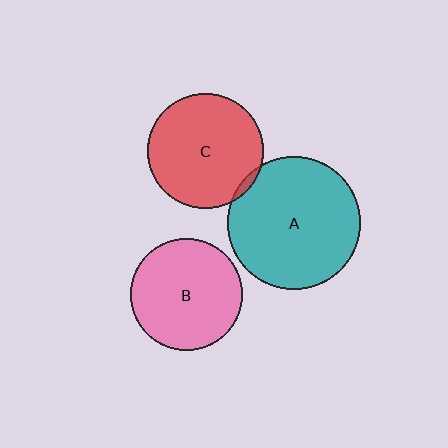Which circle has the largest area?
Circle A (teal).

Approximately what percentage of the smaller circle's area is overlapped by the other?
Approximately 5%.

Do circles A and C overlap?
Yes.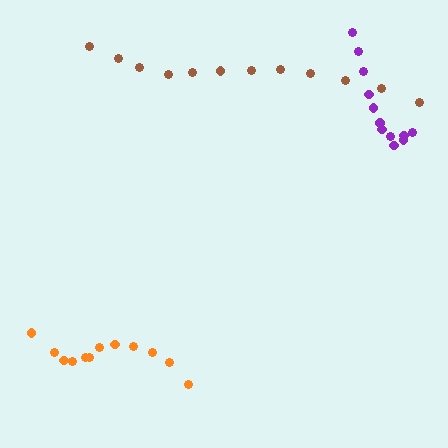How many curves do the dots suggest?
There are 3 distinct paths.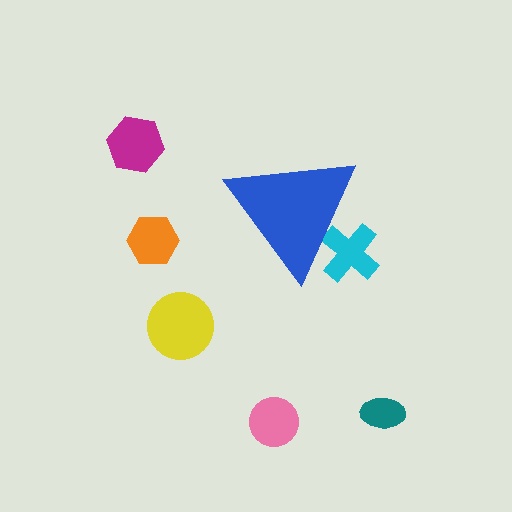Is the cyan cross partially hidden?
Yes, the cyan cross is partially hidden behind the blue triangle.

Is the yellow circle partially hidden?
No, the yellow circle is fully visible.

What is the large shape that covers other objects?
A blue triangle.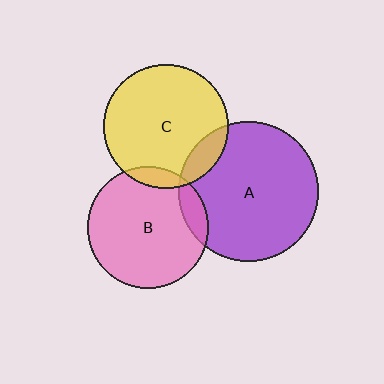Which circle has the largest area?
Circle A (purple).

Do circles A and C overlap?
Yes.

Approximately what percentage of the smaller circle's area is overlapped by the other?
Approximately 10%.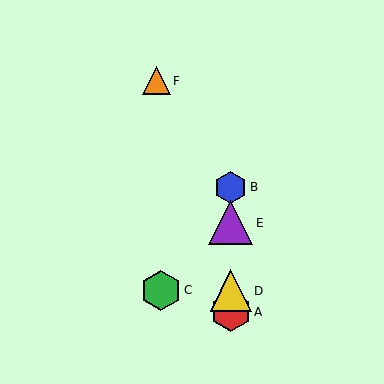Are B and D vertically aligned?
Yes, both are at x≈231.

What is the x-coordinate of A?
Object A is at x≈231.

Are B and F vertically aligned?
No, B is at x≈231 and F is at x≈156.